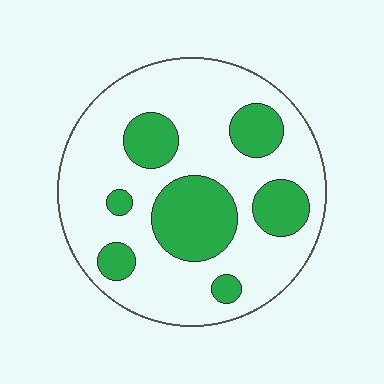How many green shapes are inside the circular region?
7.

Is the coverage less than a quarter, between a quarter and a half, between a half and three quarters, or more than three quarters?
Between a quarter and a half.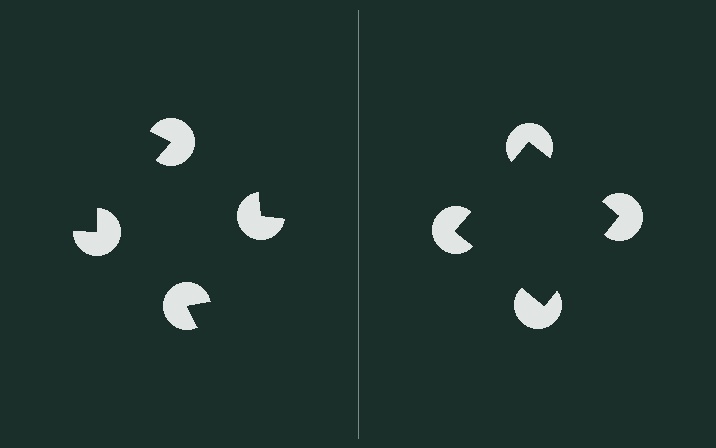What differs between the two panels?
The pac-man discs are positioned identically on both sides; only the wedge orientations differ. On the right they align to a square; on the left they are misaligned.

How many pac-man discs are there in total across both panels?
8 — 4 on each side.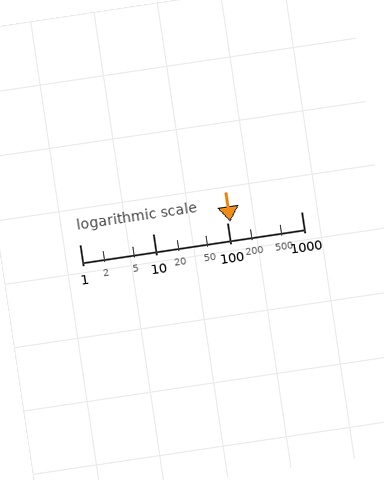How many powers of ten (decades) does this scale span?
The scale spans 3 decades, from 1 to 1000.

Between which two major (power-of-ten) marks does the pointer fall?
The pointer is between 100 and 1000.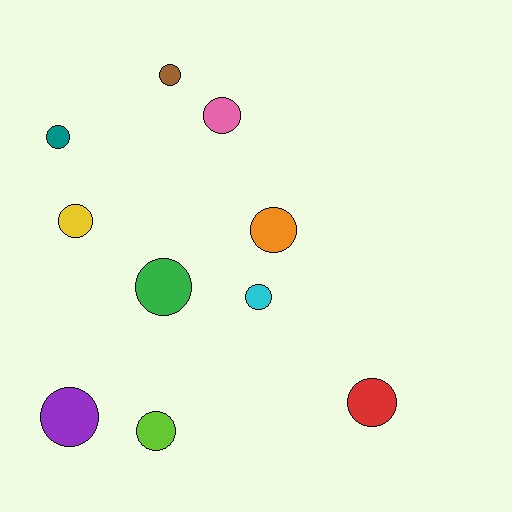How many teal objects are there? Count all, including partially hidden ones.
There is 1 teal object.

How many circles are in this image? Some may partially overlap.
There are 10 circles.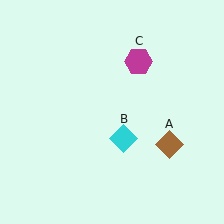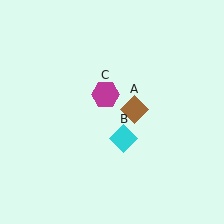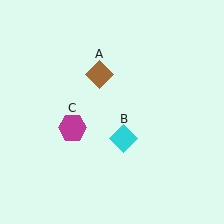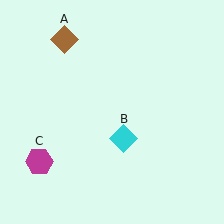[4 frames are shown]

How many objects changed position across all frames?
2 objects changed position: brown diamond (object A), magenta hexagon (object C).